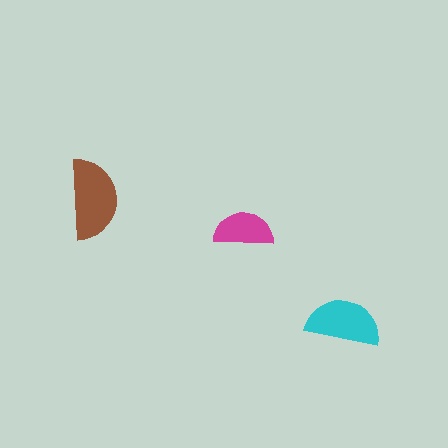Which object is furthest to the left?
The brown semicircle is leftmost.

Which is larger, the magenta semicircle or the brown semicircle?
The brown one.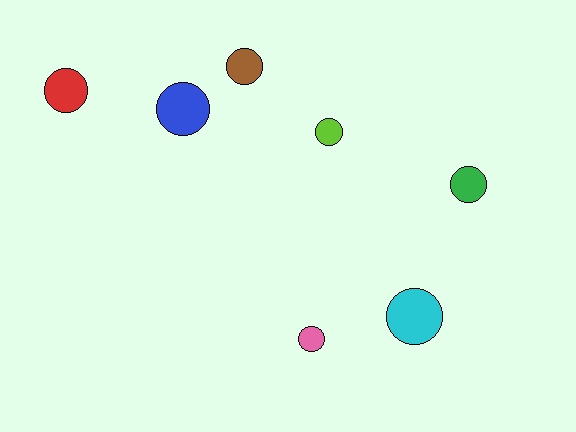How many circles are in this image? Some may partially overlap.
There are 7 circles.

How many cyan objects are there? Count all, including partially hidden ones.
There is 1 cyan object.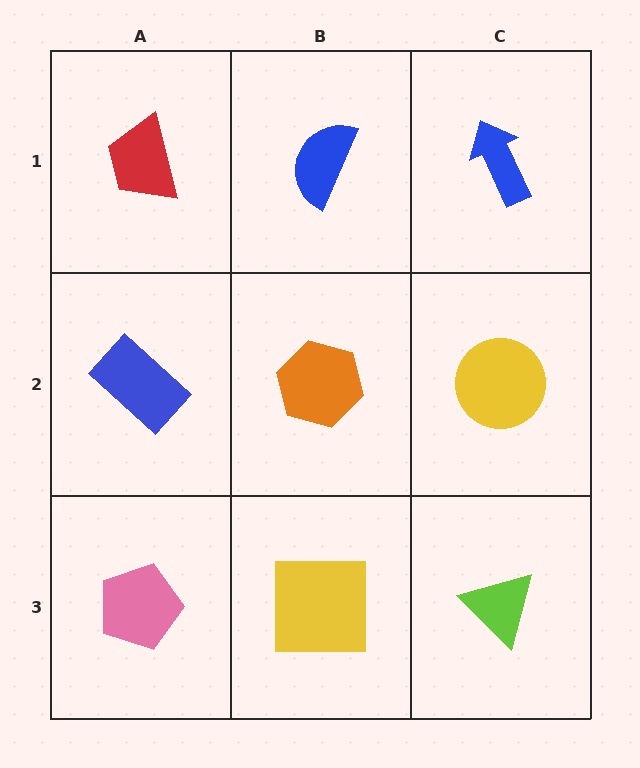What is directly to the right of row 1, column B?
A blue arrow.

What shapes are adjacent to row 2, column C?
A blue arrow (row 1, column C), a lime triangle (row 3, column C), an orange hexagon (row 2, column B).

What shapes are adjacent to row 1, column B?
An orange hexagon (row 2, column B), a red trapezoid (row 1, column A), a blue arrow (row 1, column C).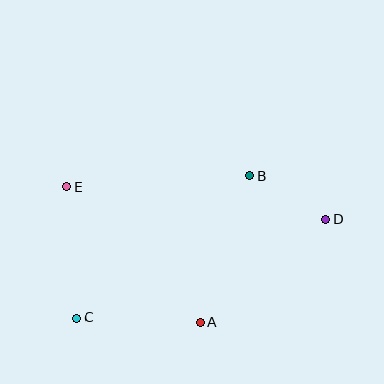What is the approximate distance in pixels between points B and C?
The distance between B and C is approximately 224 pixels.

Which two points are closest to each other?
Points B and D are closest to each other.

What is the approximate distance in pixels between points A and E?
The distance between A and E is approximately 190 pixels.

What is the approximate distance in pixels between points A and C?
The distance between A and C is approximately 124 pixels.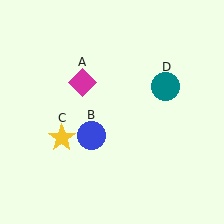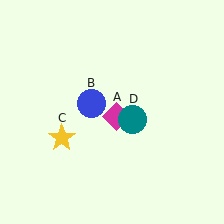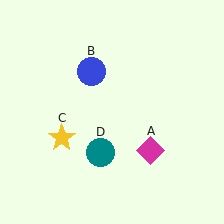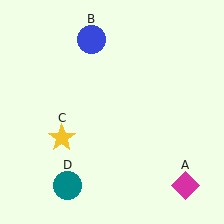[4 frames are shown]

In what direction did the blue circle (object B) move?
The blue circle (object B) moved up.